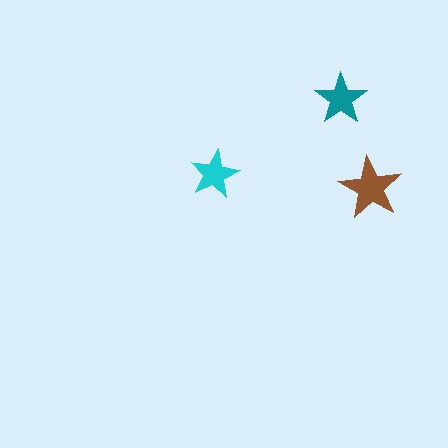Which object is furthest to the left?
The cyan star is leftmost.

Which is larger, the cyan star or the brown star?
The brown one.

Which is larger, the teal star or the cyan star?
The teal one.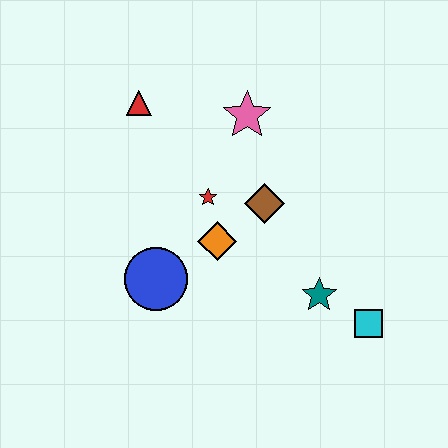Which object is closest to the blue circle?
The orange diamond is closest to the blue circle.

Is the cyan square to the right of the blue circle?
Yes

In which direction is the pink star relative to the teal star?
The pink star is above the teal star.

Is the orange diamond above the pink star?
No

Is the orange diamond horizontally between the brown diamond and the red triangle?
Yes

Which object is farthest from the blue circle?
The cyan square is farthest from the blue circle.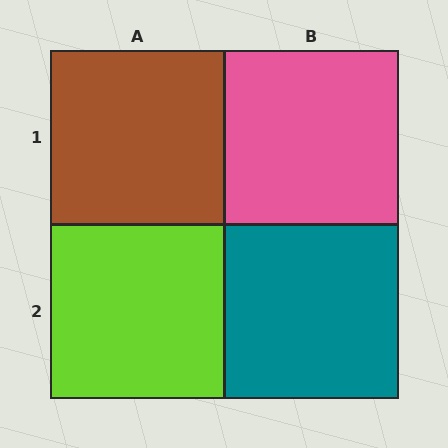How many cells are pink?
1 cell is pink.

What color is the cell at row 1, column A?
Brown.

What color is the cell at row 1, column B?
Pink.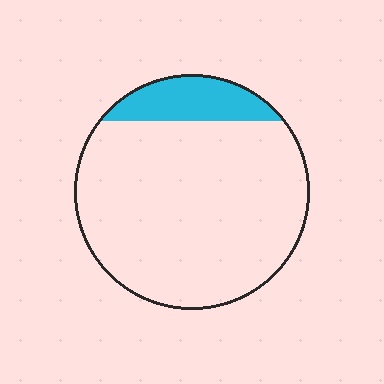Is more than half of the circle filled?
No.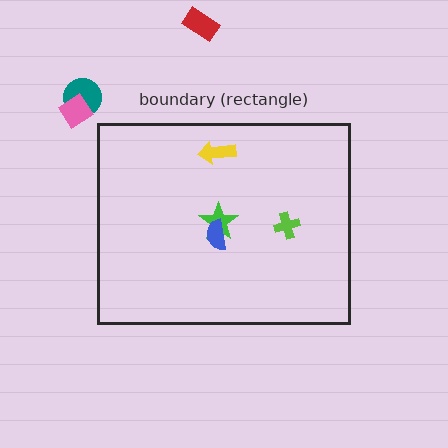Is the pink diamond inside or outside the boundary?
Outside.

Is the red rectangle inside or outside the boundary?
Outside.